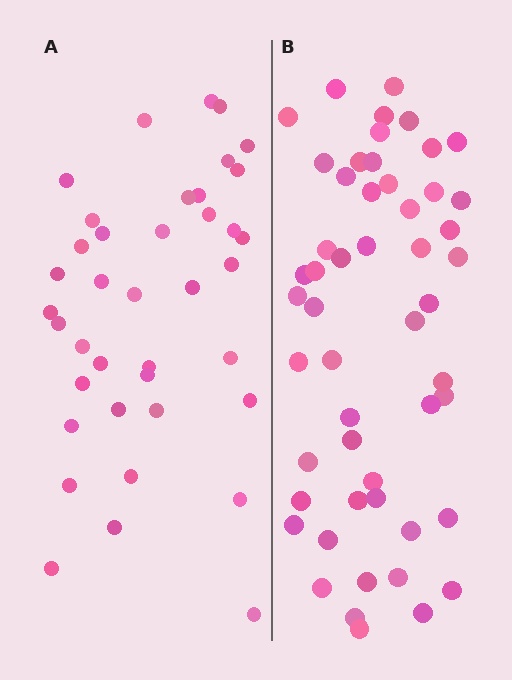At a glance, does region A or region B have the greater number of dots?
Region B (the right region) has more dots.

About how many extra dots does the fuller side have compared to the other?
Region B has approximately 15 more dots than region A.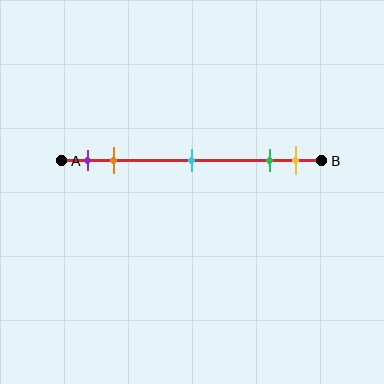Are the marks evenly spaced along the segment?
No, the marks are not evenly spaced.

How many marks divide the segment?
There are 5 marks dividing the segment.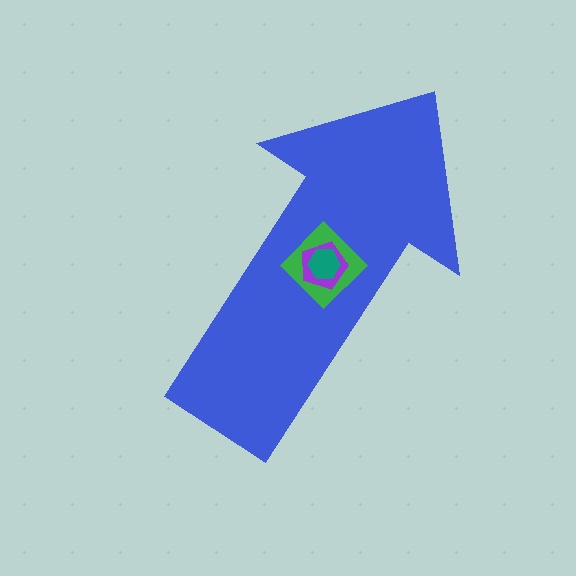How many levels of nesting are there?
4.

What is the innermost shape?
The teal hexagon.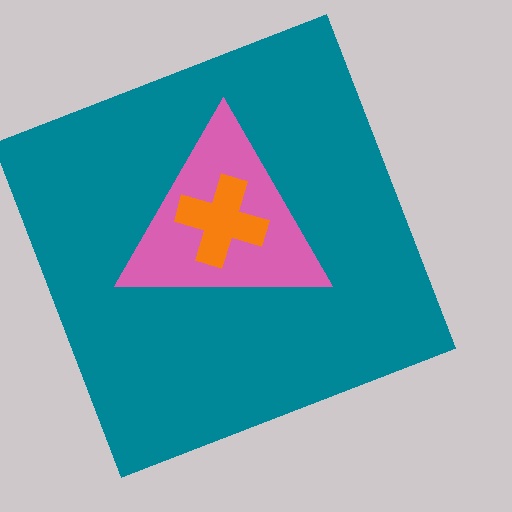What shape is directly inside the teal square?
The pink triangle.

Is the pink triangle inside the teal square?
Yes.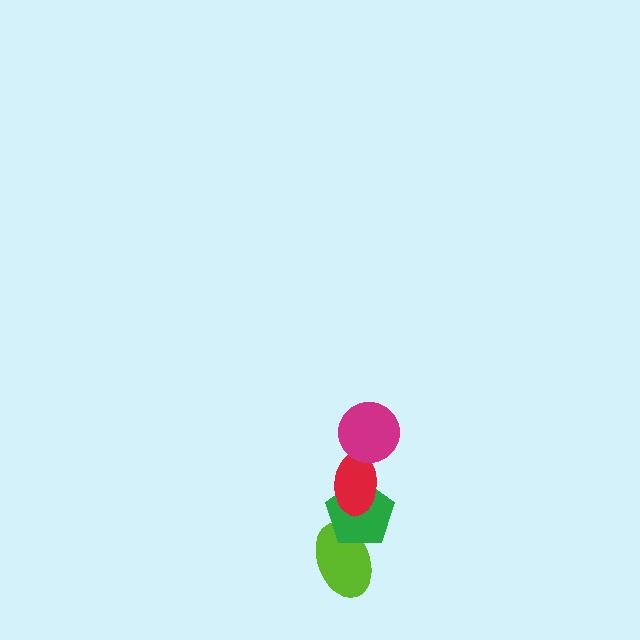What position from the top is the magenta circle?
The magenta circle is 1st from the top.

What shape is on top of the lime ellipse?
The green pentagon is on top of the lime ellipse.